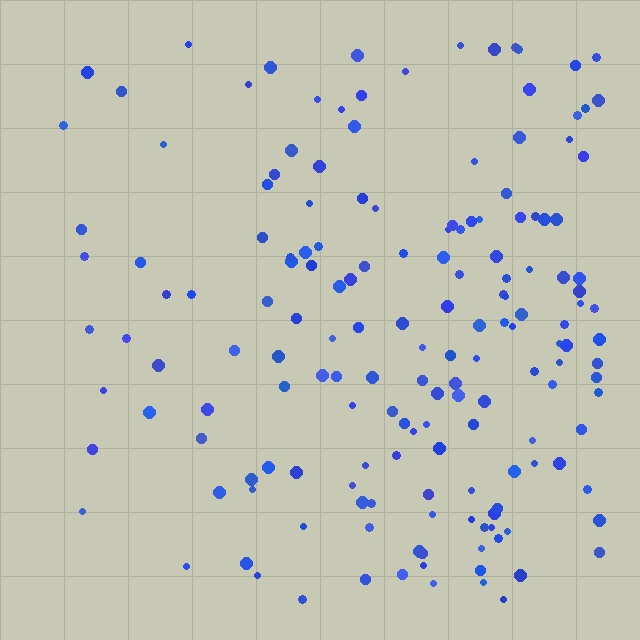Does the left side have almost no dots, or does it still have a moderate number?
Still a moderate number, just noticeably fewer than the right.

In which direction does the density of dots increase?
From left to right, with the right side densest.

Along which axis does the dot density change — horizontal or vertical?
Horizontal.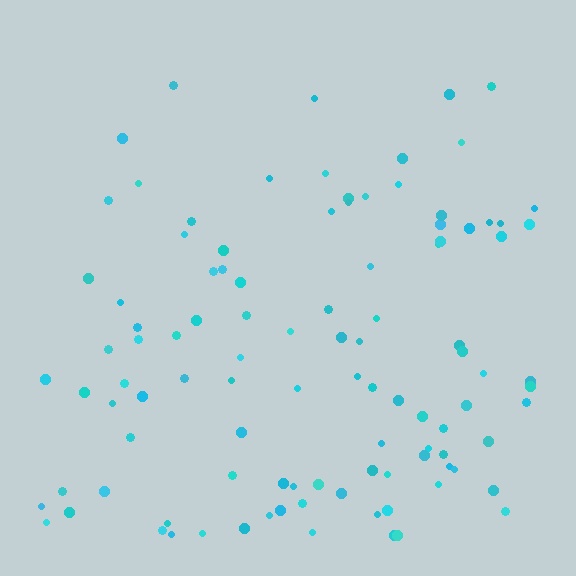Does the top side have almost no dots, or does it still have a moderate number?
Still a moderate number, just noticeably fewer than the bottom.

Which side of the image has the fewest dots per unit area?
The top.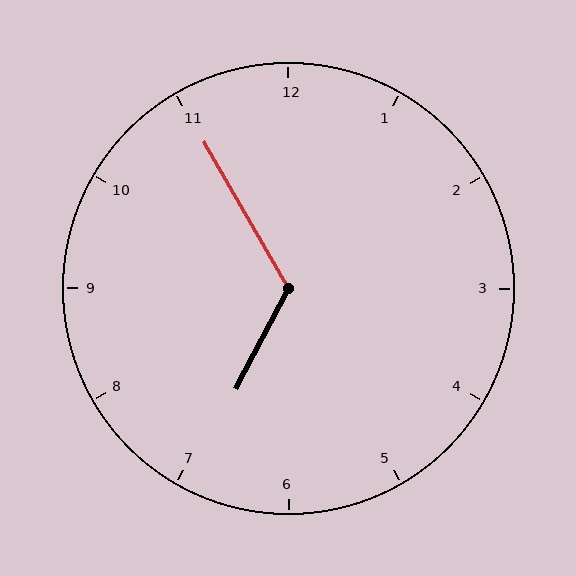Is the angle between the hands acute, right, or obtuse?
It is obtuse.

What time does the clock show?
6:55.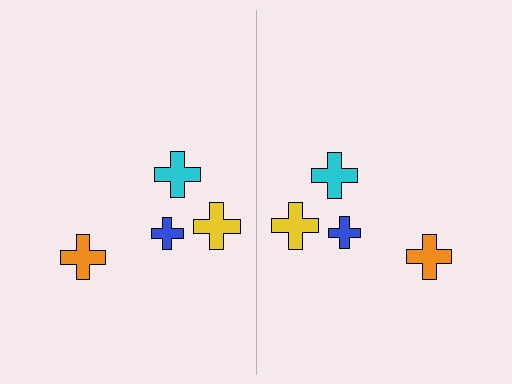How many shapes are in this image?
There are 8 shapes in this image.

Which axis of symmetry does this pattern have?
The pattern has a vertical axis of symmetry running through the center of the image.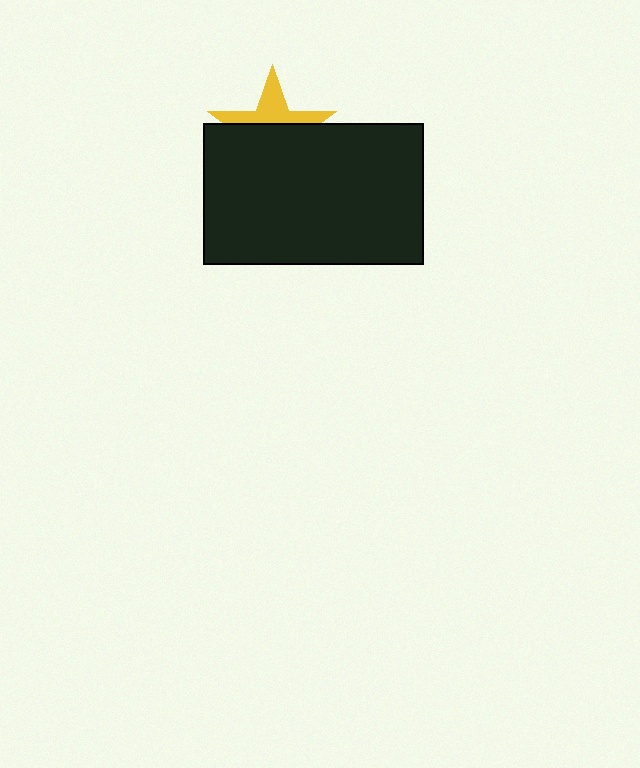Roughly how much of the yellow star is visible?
A small part of it is visible (roughly 40%).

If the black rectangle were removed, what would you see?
You would see the complete yellow star.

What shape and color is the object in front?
The object in front is a black rectangle.